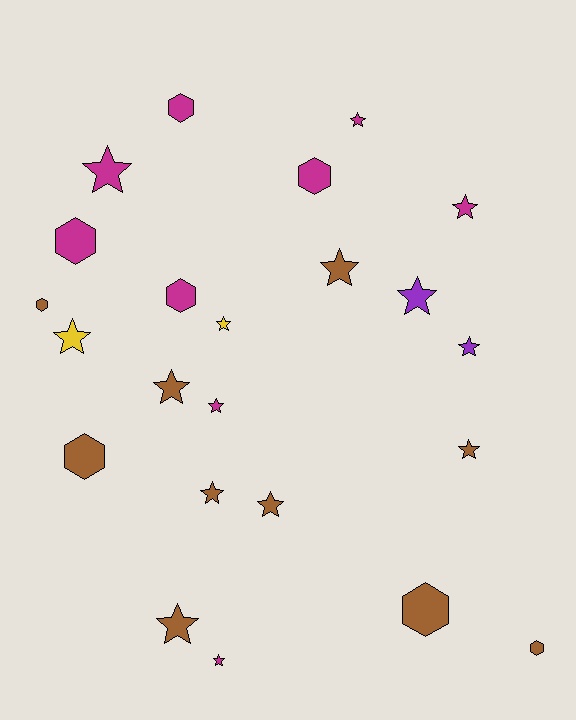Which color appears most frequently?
Brown, with 10 objects.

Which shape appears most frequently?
Star, with 15 objects.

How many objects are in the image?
There are 23 objects.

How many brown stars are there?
There are 6 brown stars.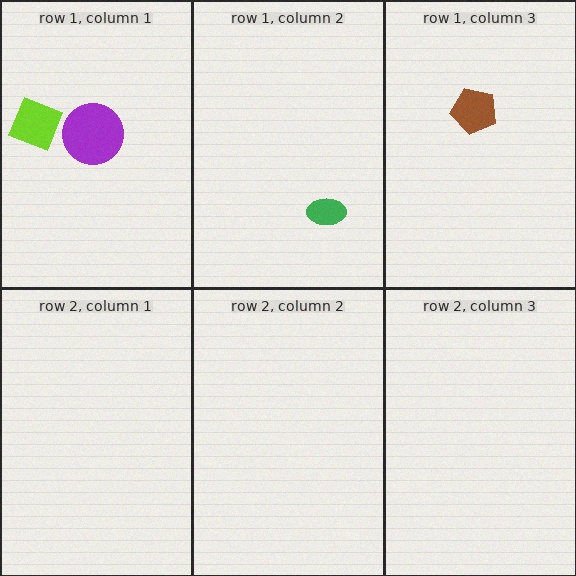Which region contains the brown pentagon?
The row 1, column 3 region.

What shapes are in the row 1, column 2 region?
The green ellipse.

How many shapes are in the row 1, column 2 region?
1.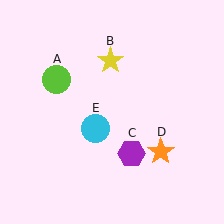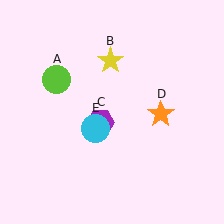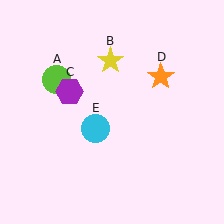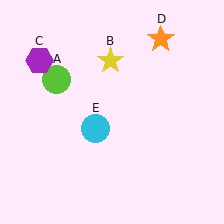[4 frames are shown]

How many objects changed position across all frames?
2 objects changed position: purple hexagon (object C), orange star (object D).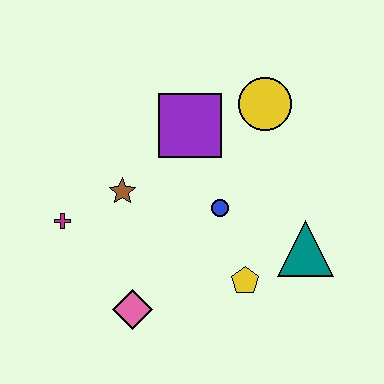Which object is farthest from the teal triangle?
The magenta cross is farthest from the teal triangle.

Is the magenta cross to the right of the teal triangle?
No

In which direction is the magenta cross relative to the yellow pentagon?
The magenta cross is to the left of the yellow pentagon.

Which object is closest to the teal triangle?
The yellow pentagon is closest to the teal triangle.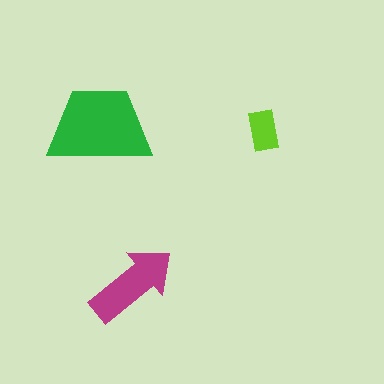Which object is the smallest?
The lime rectangle.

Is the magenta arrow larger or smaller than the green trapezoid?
Smaller.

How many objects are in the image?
There are 3 objects in the image.